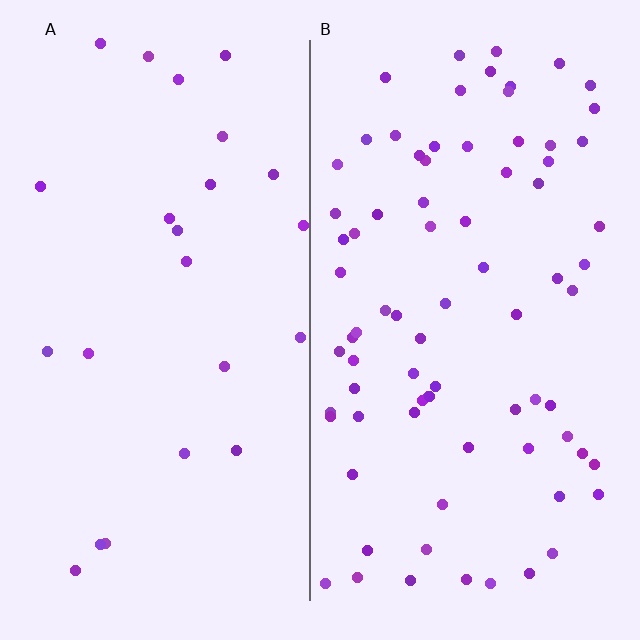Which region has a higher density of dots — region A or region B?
B (the right).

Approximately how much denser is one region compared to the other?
Approximately 3.4× — region B over region A.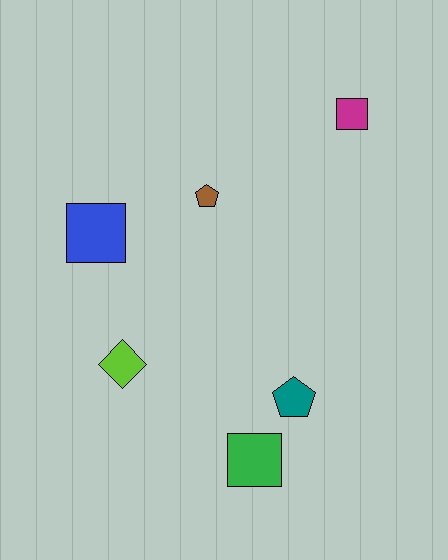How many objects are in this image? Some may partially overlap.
There are 6 objects.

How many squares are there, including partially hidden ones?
There are 3 squares.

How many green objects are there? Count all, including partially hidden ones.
There is 1 green object.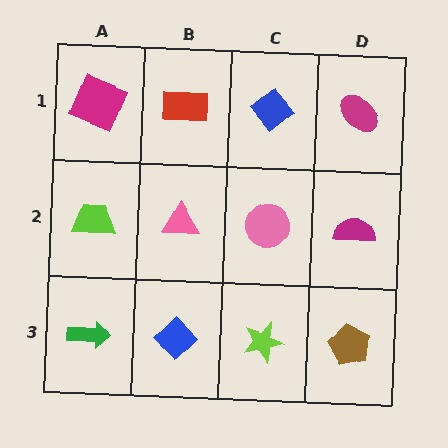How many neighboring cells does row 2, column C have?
4.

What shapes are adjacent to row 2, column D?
A magenta ellipse (row 1, column D), a brown pentagon (row 3, column D), a pink circle (row 2, column C).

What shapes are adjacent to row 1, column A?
A lime trapezoid (row 2, column A), a red rectangle (row 1, column B).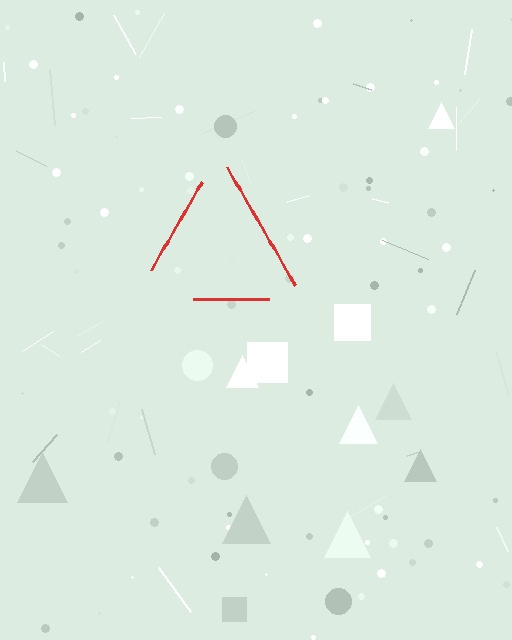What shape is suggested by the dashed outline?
The dashed outline suggests a triangle.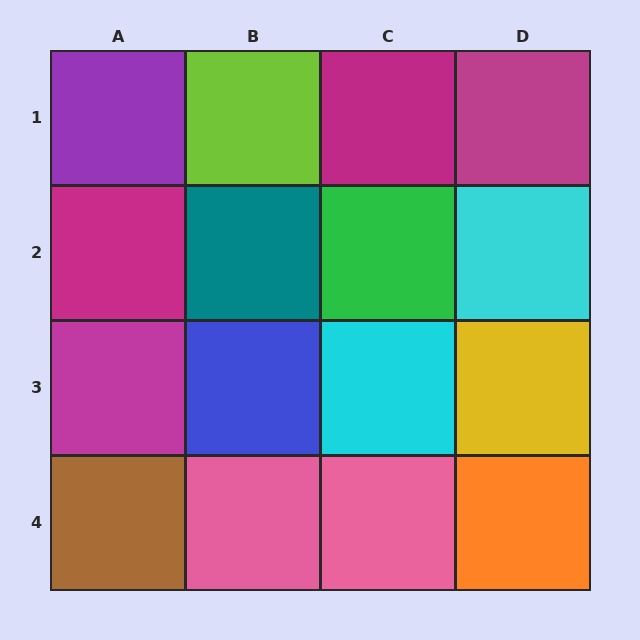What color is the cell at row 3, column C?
Cyan.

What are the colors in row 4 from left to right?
Brown, pink, pink, orange.